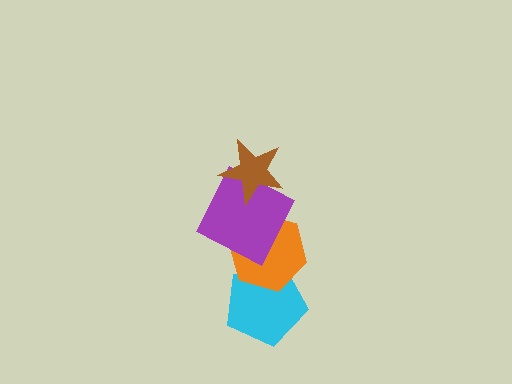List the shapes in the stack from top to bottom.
From top to bottom: the brown star, the purple square, the orange hexagon, the cyan pentagon.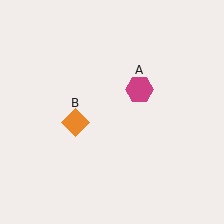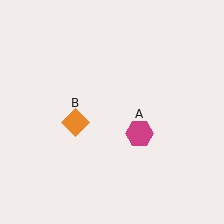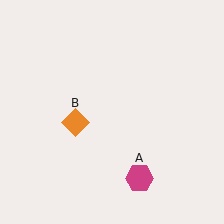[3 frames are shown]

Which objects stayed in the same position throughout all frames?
Orange diamond (object B) remained stationary.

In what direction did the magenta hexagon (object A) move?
The magenta hexagon (object A) moved down.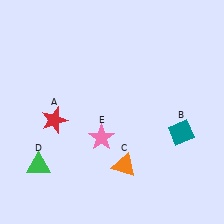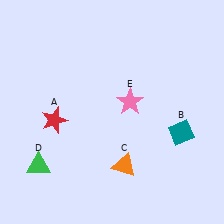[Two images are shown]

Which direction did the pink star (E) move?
The pink star (E) moved up.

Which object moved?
The pink star (E) moved up.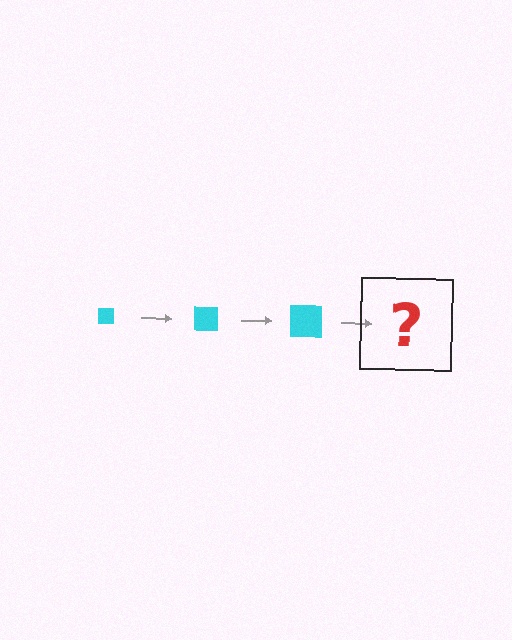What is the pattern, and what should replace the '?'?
The pattern is that the square gets progressively larger each step. The '?' should be a cyan square, larger than the previous one.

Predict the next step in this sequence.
The next step is a cyan square, larger than the previous one.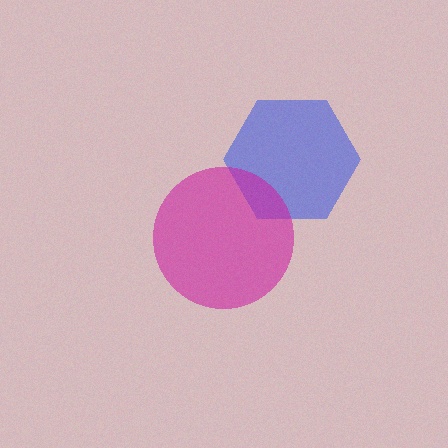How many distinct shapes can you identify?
There are 2 distinct shapes: a blue hexagon, a magenta circle.